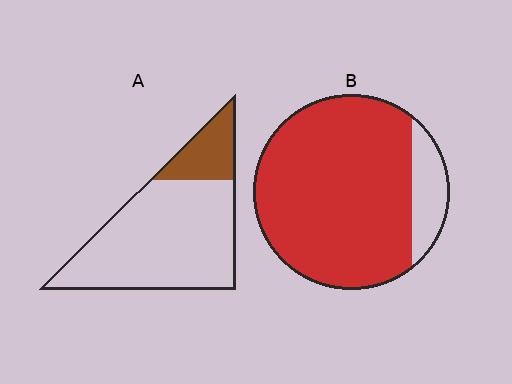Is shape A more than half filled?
No.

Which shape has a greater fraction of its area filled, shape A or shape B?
Shape B.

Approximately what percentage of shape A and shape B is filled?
A is approximately 20% and B is approximately 85%.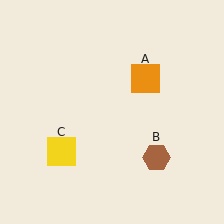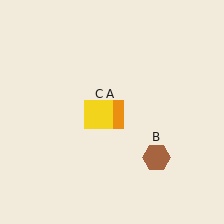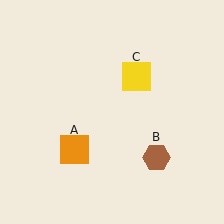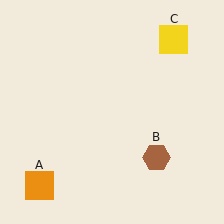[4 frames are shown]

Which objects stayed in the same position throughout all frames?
Brown hexagon (object B) remained stationary.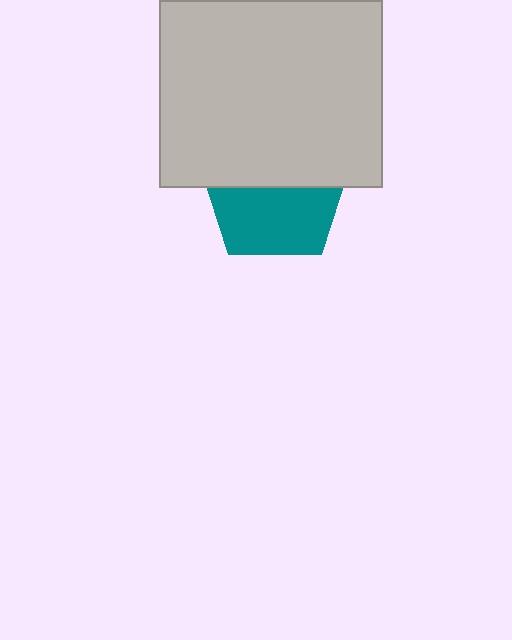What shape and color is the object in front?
The object in front is a light gray rectangle.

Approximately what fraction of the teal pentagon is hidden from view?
Roughly 49% of the teal pentagon is hidden behind the light gray rectangle.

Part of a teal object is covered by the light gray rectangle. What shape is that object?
It is a pentagon.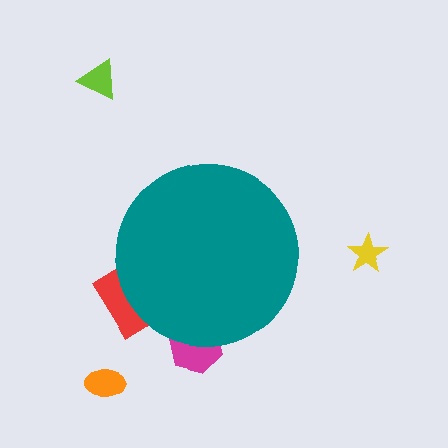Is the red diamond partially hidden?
Yes, the red diamond is partially hidden behind the teal circle.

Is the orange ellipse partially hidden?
No, the orange ellipse is fully visible.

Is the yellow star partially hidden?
No, the yellow star is fully visible.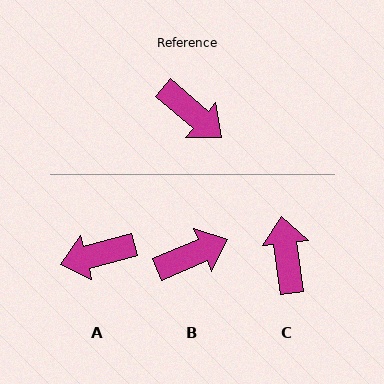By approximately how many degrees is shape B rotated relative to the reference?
Approximately 64 degrees counter-clockwise.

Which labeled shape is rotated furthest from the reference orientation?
C, about 138 degrees away.